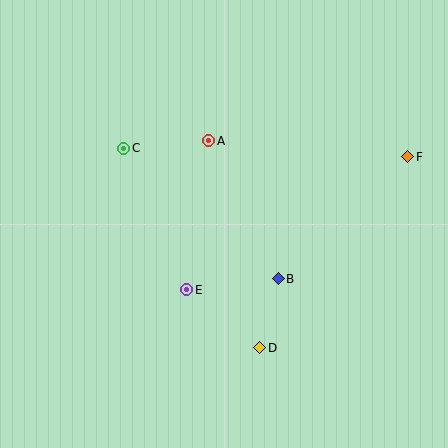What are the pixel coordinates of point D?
Point D is at (260, 348).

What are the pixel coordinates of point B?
Point B is at (278, 279).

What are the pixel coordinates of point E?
Point E is at (187, 290).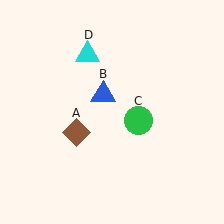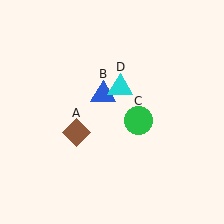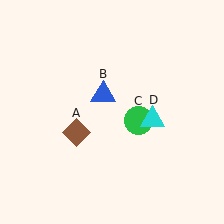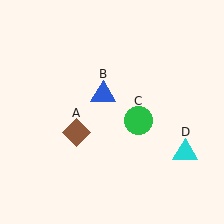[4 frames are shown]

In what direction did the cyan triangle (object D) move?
The cyan triangle (object D) moved down and to the right.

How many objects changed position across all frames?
1 object changed position: cyan triangle (object D).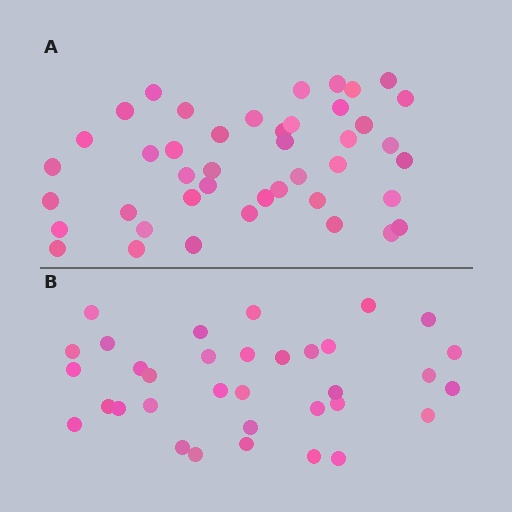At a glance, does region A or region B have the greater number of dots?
Region A (the top region) has more dots.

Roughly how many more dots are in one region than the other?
Region A has roughly 8 or so more dots than region B.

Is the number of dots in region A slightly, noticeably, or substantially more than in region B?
Region A has noticeably more, but not dramatically so. The ratio is roughly 1.3 to 1.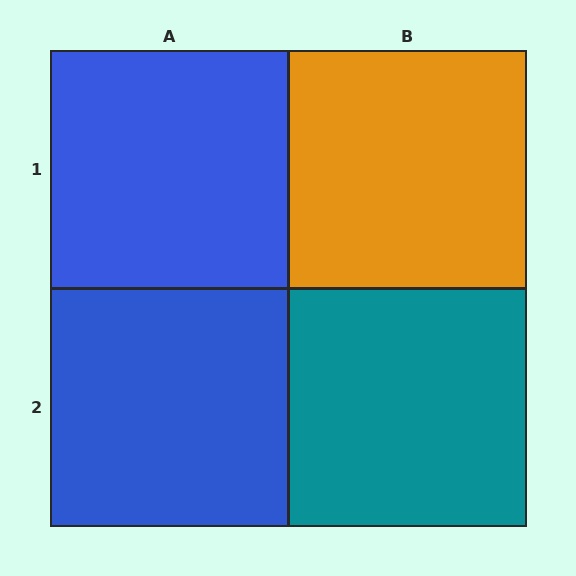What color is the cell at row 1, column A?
Blue.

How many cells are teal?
1 cell is teal.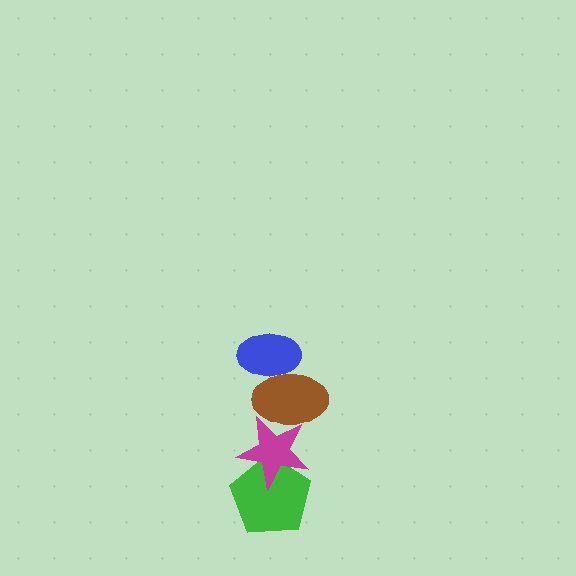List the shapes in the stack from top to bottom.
From top to bottom: the blue ellipse, the brown ellipse, the magenta star, the green pentagon.